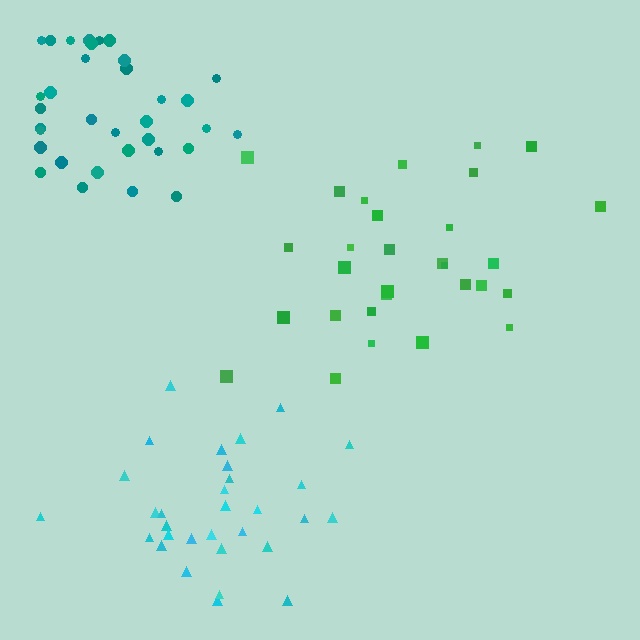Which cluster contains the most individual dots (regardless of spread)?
Teal (34).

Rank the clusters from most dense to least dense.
cyan, teal, green.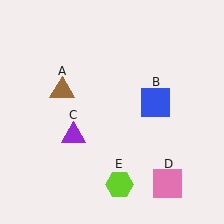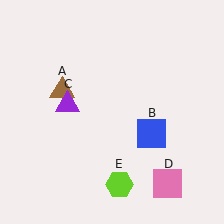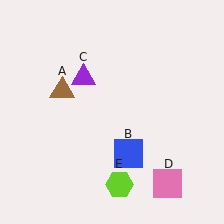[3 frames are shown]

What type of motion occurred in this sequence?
The blue square (object B), purple triangle (object C) rotated clockwise around the center of the scene.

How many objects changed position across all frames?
2 objects changed position: blue square (object B), purple triangle (object C).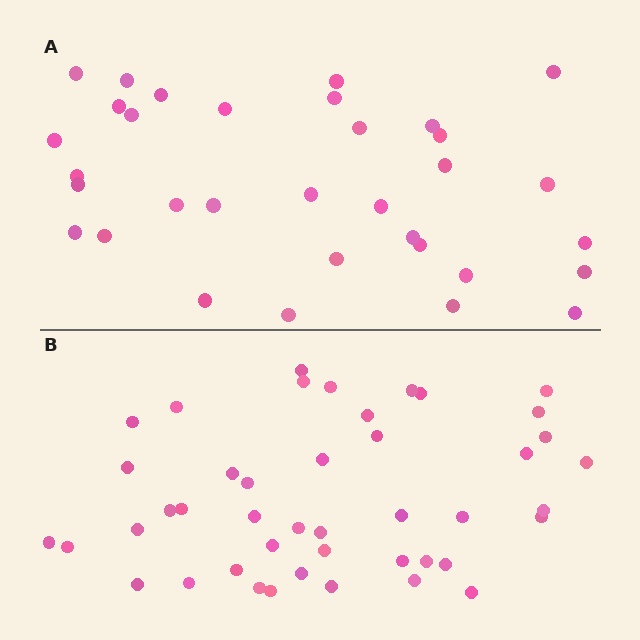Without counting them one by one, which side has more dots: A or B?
Region B (the bottom region) has more dots.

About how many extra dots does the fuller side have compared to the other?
Region B has roughly 12 or so more dots than region A.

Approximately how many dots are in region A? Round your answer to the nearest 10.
About 30 dots. (The exact count is 33, which rounds to 30.)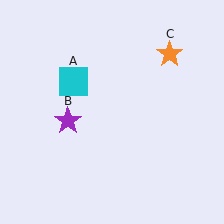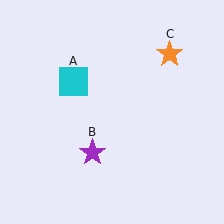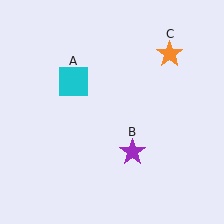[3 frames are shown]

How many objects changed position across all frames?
1 object changed position: purple star (object B).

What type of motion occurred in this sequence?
The purple star (object B) rotated counterclockwise around the center of the scene.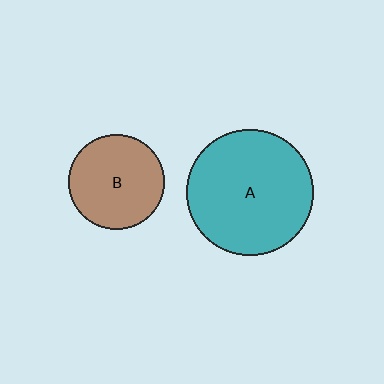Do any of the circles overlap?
No, none of the circles overlap.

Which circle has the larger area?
Circle A (teal).